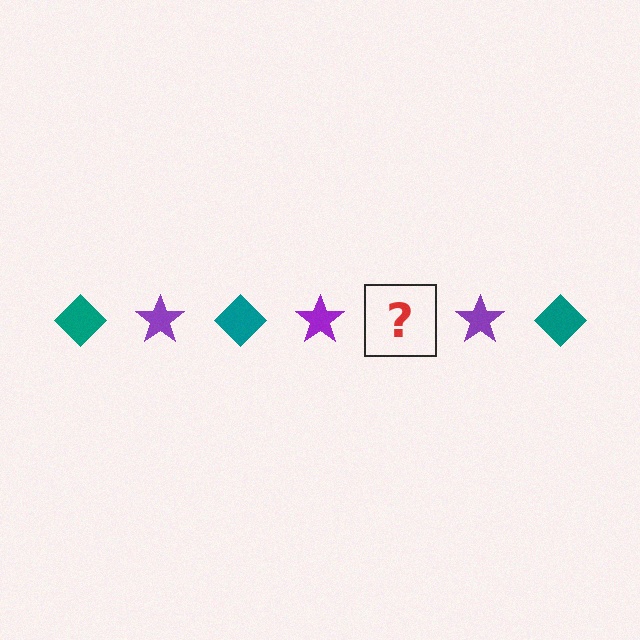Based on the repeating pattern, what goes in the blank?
The blank should be a teal diamond.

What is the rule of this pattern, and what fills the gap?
The rule is that the pattern alternates between teal diamond and purple star. The gap should be filled with a teal diamond.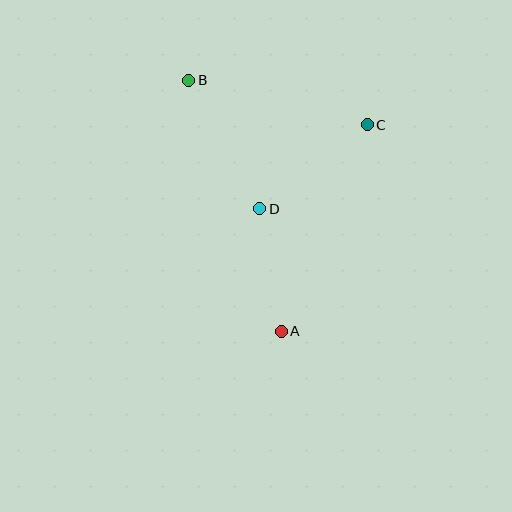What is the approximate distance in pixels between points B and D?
The distance between B and D is approximately 147 pixels.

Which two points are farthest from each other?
Points A and B are farthest from each other.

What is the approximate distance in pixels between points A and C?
The distance between A and C is approximately 224 pixels.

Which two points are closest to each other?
Points A and D are closest to each other.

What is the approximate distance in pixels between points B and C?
The distance between B and C is approximately 184 pixels.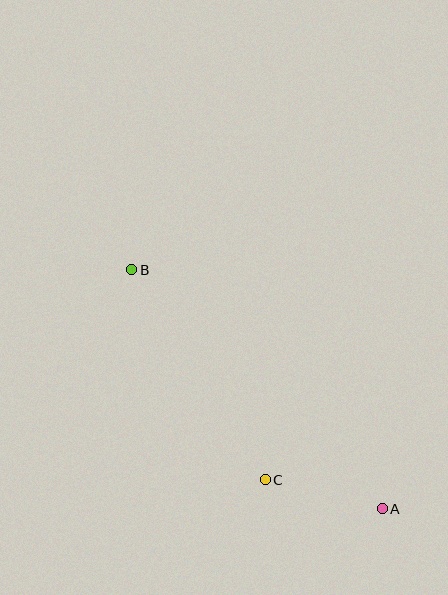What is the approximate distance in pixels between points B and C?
The distance between B and C is approximately 249 pixels.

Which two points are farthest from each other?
Points A and B are farthest from each other.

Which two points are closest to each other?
Points A and C are closest to each other.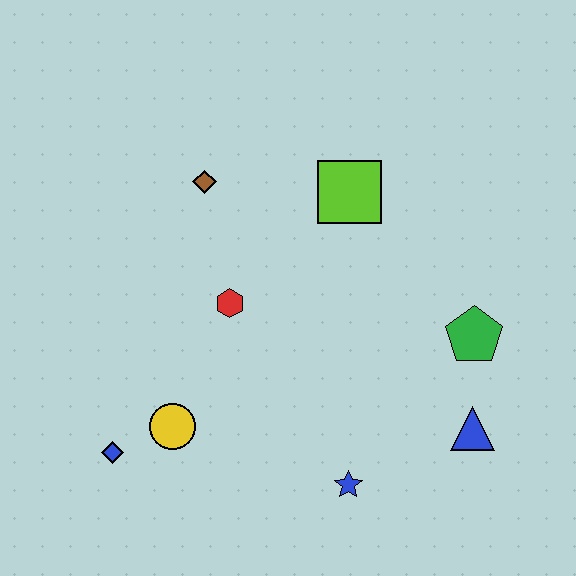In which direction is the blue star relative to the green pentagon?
The blue star is below the green pentagon.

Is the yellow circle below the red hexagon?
Yes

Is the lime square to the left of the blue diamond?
No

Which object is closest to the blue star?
The blue triangle is closest to the blue star.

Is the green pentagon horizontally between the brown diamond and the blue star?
No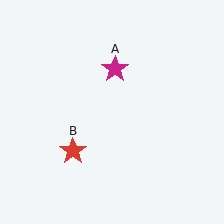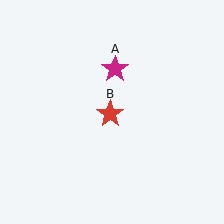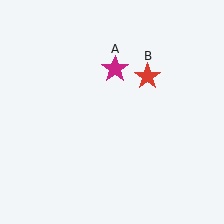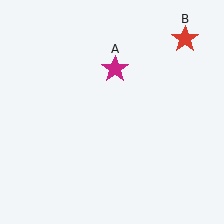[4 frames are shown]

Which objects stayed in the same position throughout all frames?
Magenta star (object A) remained stationary.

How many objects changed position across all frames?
1 object changed position: red star (object B).